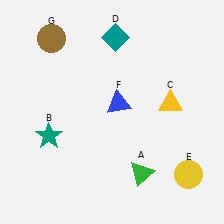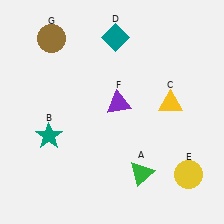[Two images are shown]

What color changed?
The triangle (F) changed from blue in Image 1 to purple in Image 2.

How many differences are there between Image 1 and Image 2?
There is 1 difference between the two images.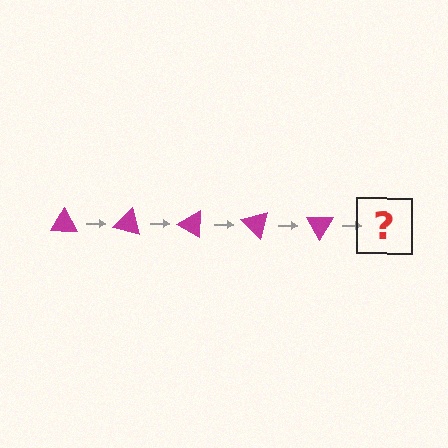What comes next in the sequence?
The next element should be a magenta triangle rotated 75 degrees.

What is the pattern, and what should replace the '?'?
The pattern is that the triangle rotates 15 degrees each step. The '?' should be a magenta triangle rotated 75 degrees.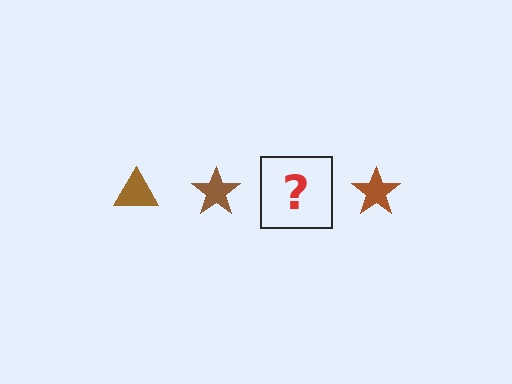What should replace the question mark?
The question mark should be replaced with a brown triangle.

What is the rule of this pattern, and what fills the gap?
The rule is that the pattern cycles through triangle, star shapes in brown. The gap should be filled with a brown triangle.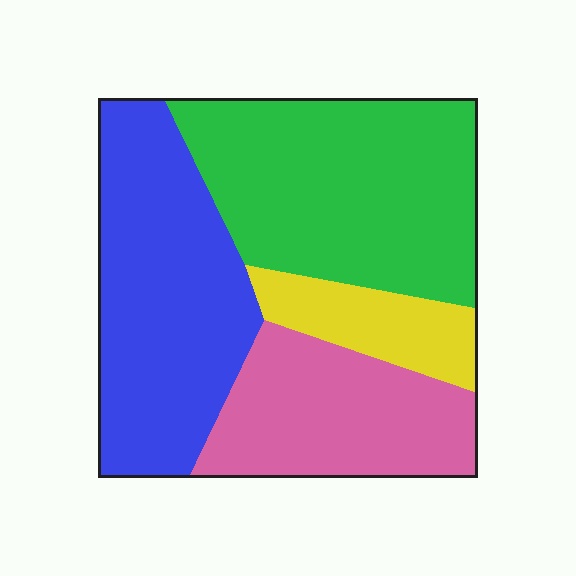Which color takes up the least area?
Yellow, at roughly 10%.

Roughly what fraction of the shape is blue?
Blue takes up between a sixth and a third of the shape.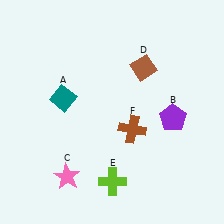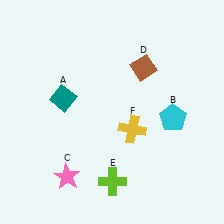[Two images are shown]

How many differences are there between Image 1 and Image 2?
There are 2 differences between the two images.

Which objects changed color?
B changed from purple to cyan. F changed from brown to yellow.